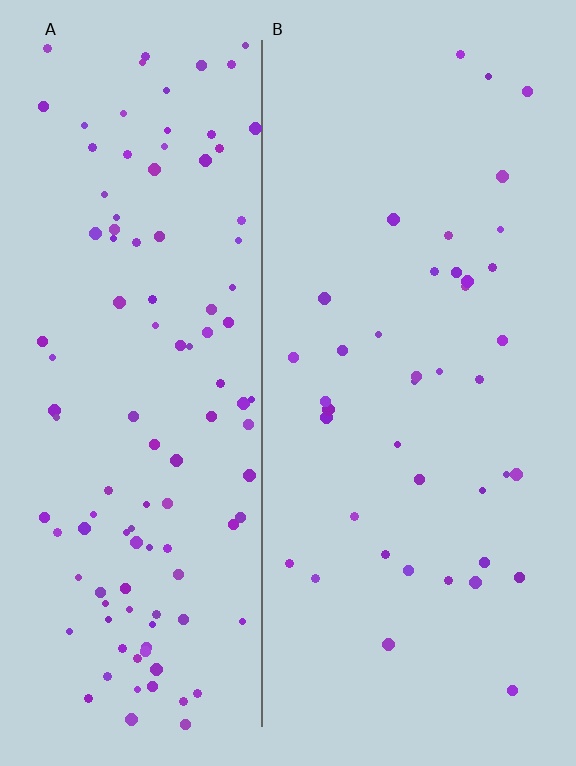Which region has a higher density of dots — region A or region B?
A (the left).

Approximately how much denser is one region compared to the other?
Approximately 2.8× — region A over region B.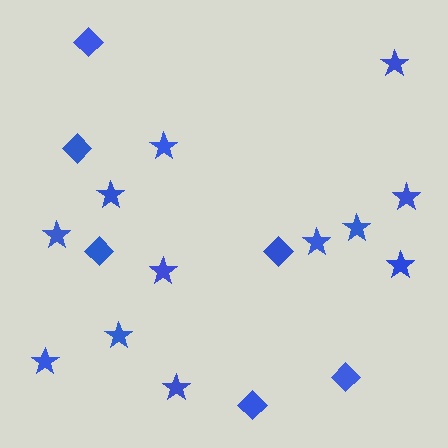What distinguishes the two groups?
There are 2 groups: one group of diamonds (6) and one group of stars (12).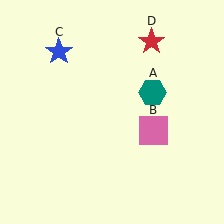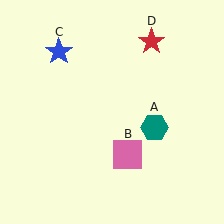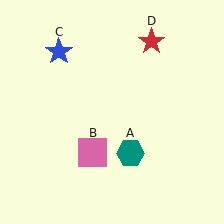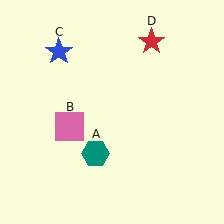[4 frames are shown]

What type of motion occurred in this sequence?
The teal hexagon (object A), pink square (object B) rotated clockwise around the center of the scene.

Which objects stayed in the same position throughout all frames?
Blue star (object C) and red star (object D) remained stationary.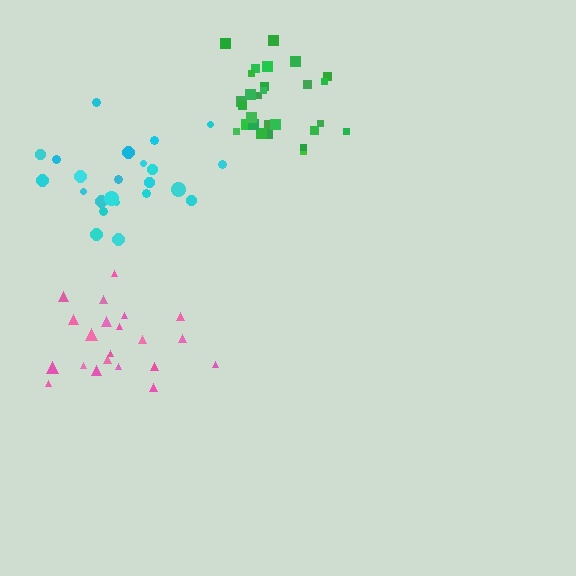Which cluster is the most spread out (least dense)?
Cyan.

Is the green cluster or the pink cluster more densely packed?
Green.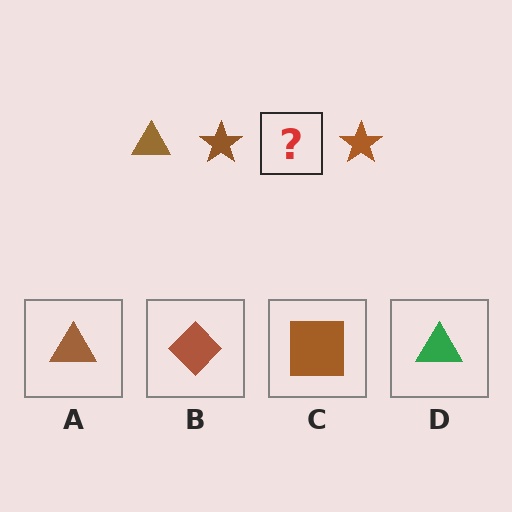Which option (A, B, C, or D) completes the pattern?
A.